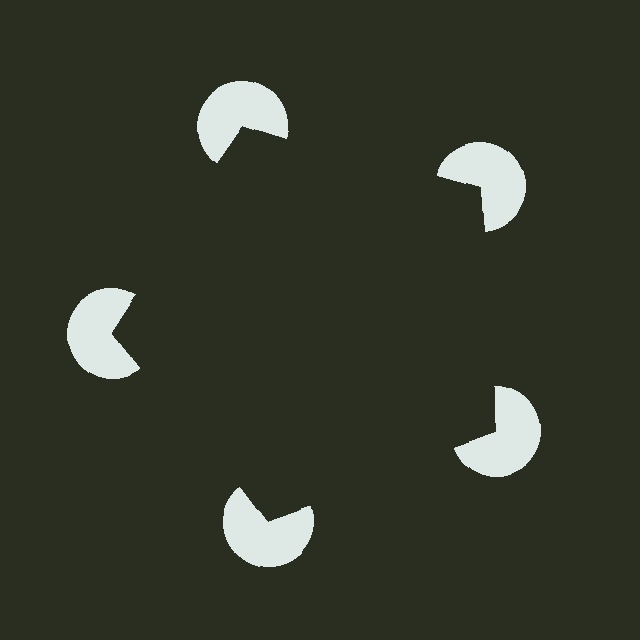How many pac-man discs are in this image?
There are 5 — one at each vertex of the illusory pentagon.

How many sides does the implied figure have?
5 sides.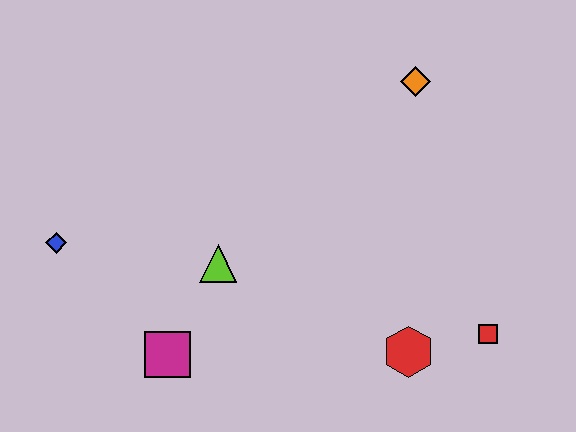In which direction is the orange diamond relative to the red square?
The orange diamond is above the red square.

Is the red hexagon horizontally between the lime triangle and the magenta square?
No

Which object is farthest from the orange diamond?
The blue diamond is farthest from the orange diamond.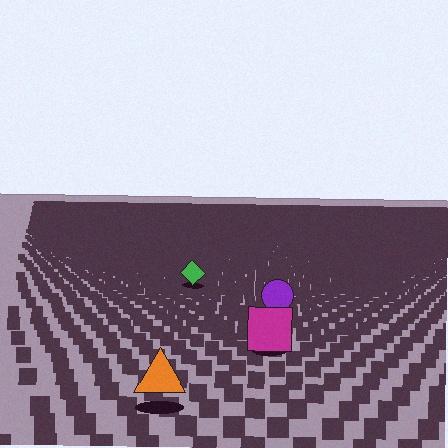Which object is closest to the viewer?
The orange triangle is closest. The texture marks near it are larger and more spread out.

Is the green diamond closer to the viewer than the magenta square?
No. The magenta square is closer — you can tell from the texture gradient: the ground texture is coarser near it.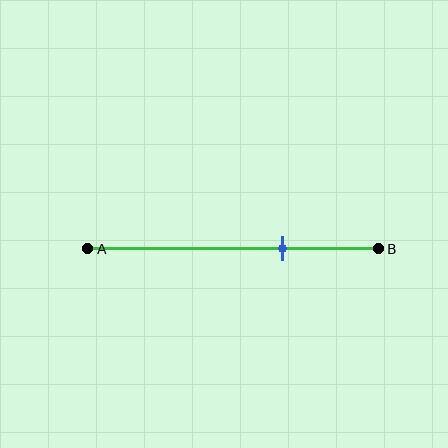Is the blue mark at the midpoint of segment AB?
No, the mark is at about 65% from A, not at the 50% midpoint.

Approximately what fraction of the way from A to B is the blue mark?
The blue mark is approximately 65% of the way from A to B.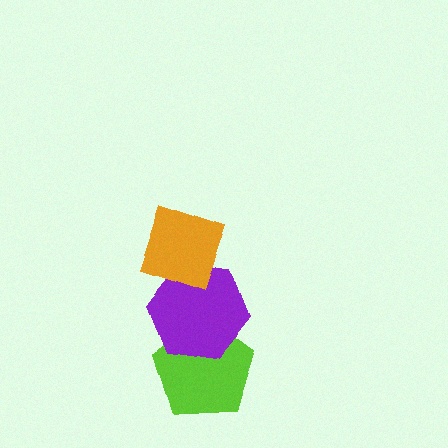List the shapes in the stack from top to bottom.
From top to bottom: the orange diamond, the purple hexagon, the lime pentagon.